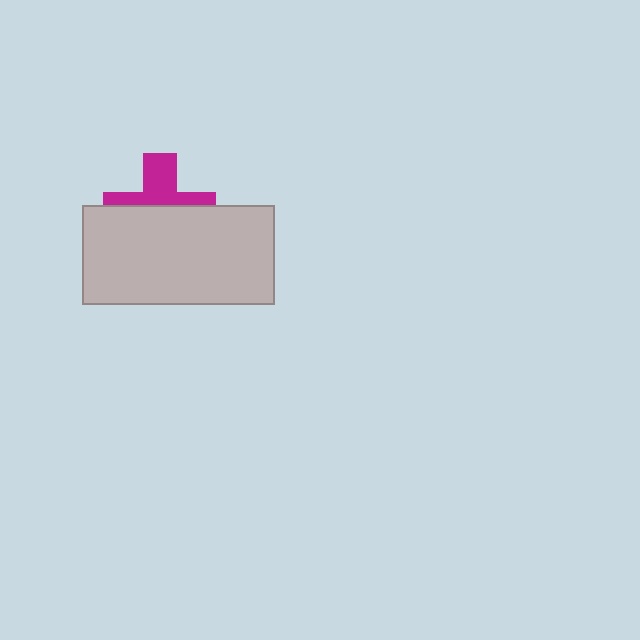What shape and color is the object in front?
The object in front is a light gray rectangle.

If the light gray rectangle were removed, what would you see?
You would see the complete magenta cross.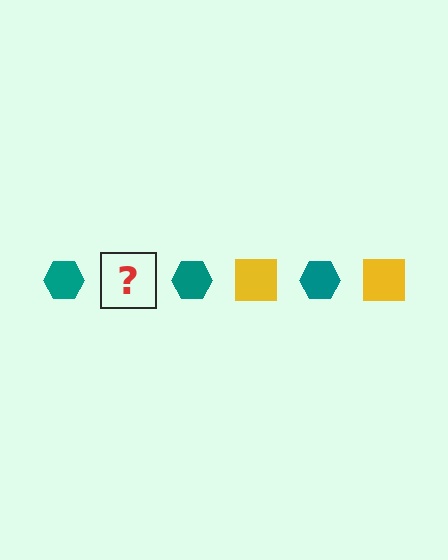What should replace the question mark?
The question mark should be replaced with a yellow square.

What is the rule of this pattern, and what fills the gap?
The rule is that the pattern alternates between teal hexagon and yellow square. The gap should be filled with a yellow square.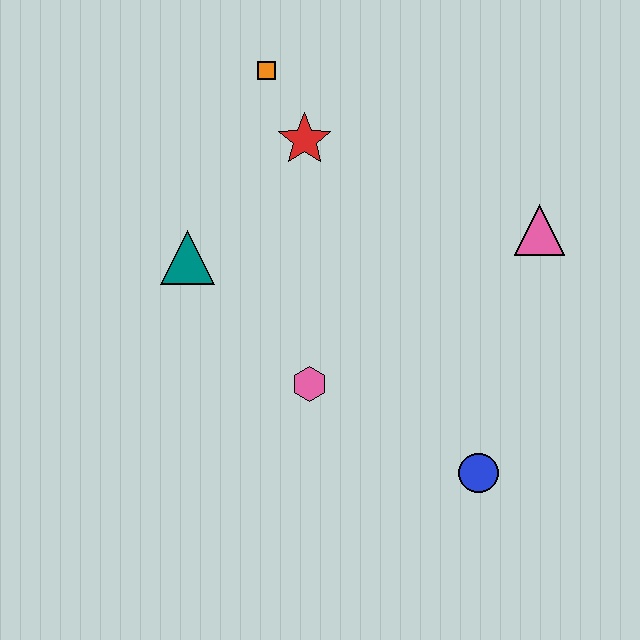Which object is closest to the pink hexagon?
The teal triangle is closest to the pink hexagon.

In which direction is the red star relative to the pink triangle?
The red star is to the left of the pink triangle.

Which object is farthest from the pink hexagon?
The orange square is farthest from the pink hexagon.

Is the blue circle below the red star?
Yes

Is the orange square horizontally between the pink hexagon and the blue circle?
No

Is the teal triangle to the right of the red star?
No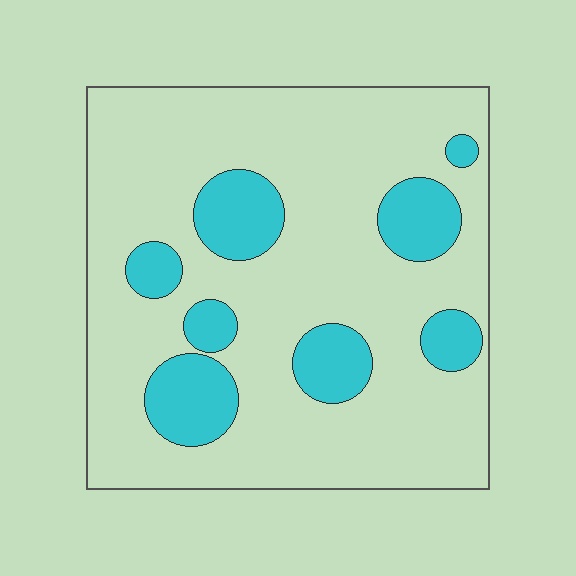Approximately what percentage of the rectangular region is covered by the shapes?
Approximately 20%.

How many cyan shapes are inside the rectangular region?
8.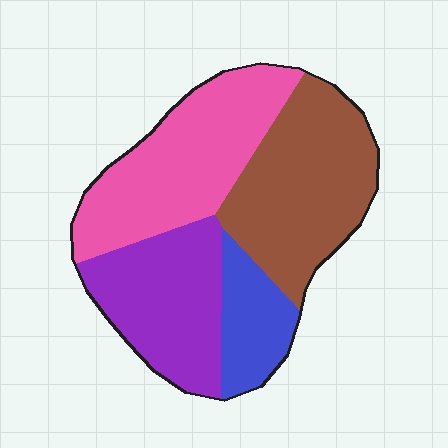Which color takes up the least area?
Blue, at roughly 10%.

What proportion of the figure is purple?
Purple takes up about one quarter (1/4) of the figure.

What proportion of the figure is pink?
Pink covers 31% of the figure.